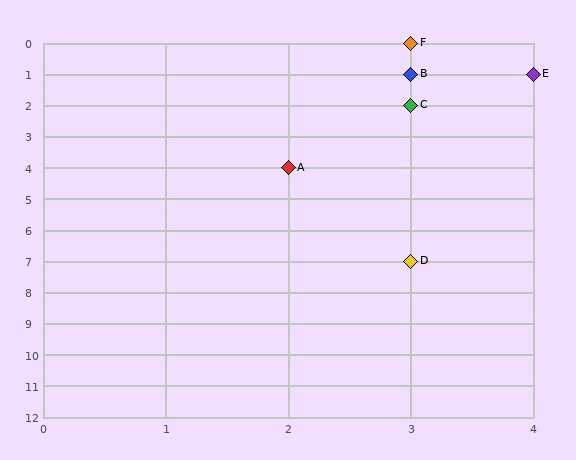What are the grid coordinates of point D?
Point D is at grid coordinates (3, 7).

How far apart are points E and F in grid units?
Points E and F are 1 column and 1 row apart (about 1.4 grid units diagonally).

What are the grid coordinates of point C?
Point C is at grid coordinates (3, 2).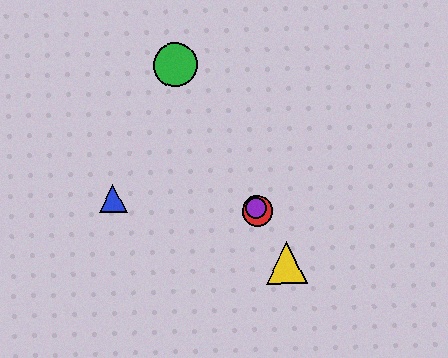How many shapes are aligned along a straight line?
4 shapes (the red circle, the green circle, the yellow triangle, the purple circle) are aligned along a straight line.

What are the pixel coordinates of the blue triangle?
The blue triangle is at (113, 199).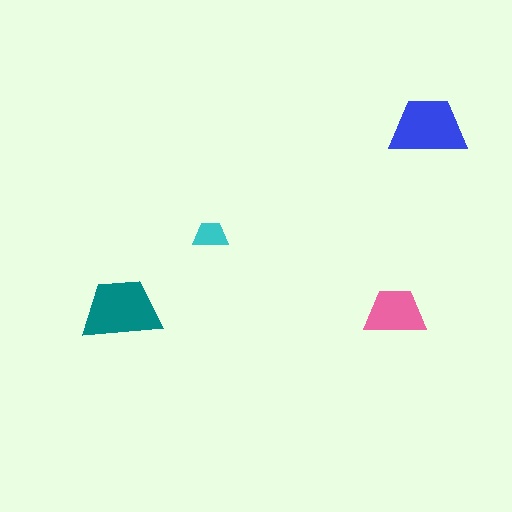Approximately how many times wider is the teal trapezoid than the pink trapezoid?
About 1.5 times wider.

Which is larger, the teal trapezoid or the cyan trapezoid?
The teal one.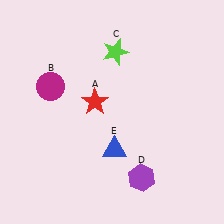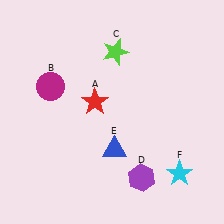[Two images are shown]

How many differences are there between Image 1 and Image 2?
There is 1 difference between the two images.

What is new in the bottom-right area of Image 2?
A cyan star (F) was added in the bottom-right area of Image 2.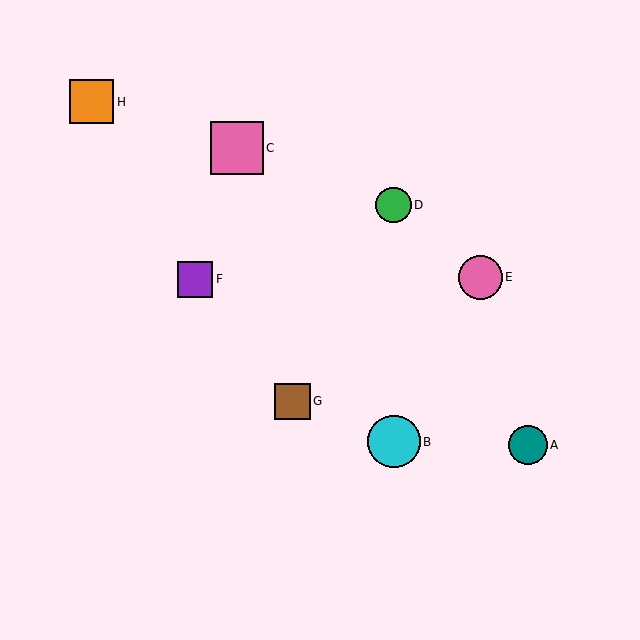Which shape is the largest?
The pink square (labeled C) is the largest.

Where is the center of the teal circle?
The center of the teal circle is at (528, 445).